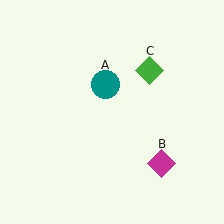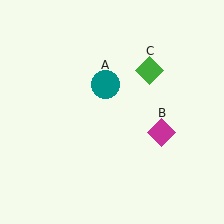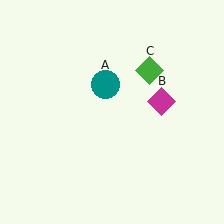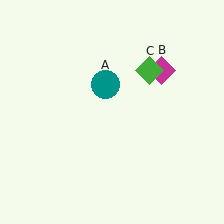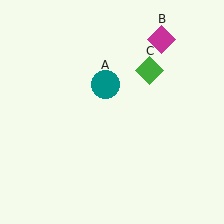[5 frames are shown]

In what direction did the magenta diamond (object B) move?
The magenta diamond (object B) moved up.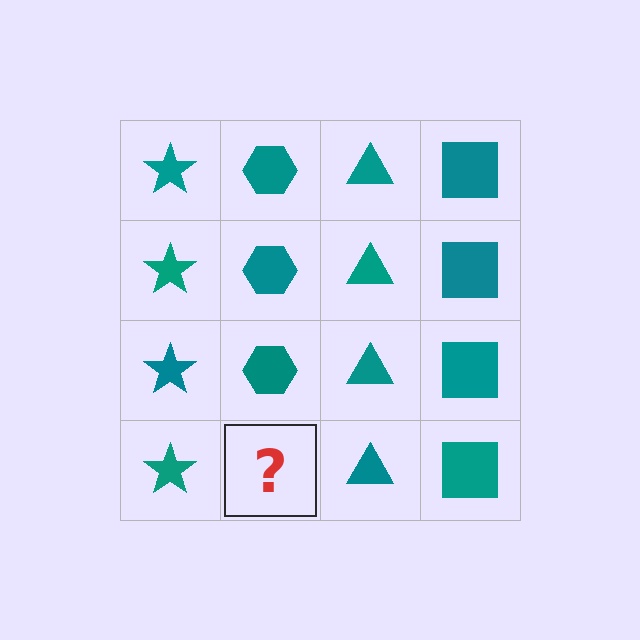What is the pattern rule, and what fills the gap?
The rule is that each column has a consistent shape. The gap should be filled with a teal hexagon.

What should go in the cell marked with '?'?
The missing cell should contain a teal hexagon.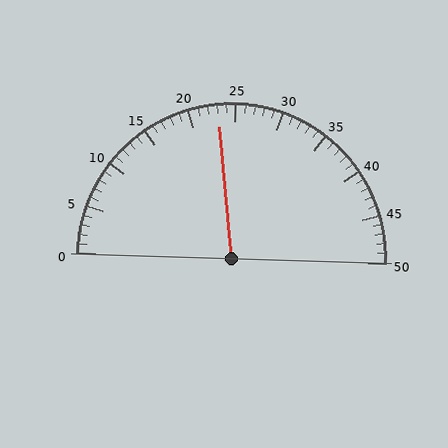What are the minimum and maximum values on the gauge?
The gauge ranges from 0 to 50.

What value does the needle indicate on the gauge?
The needle indicates approximately 23.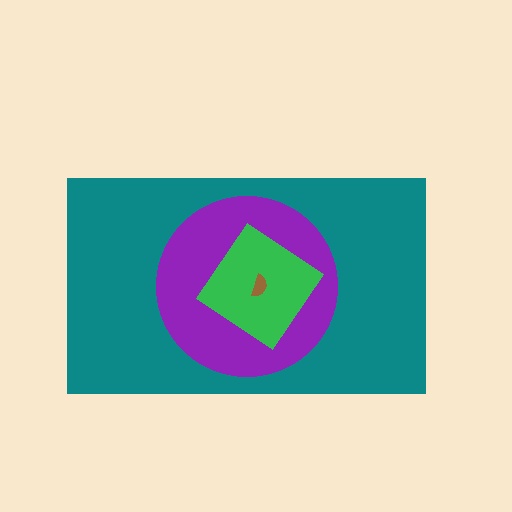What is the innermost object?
The brown semicircle.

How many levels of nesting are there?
4.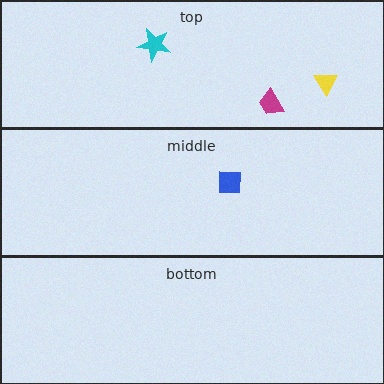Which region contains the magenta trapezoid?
The top region.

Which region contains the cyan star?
The top region.